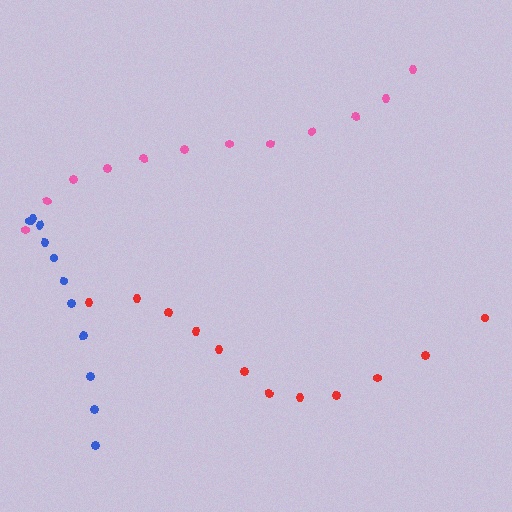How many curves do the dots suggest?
There are 3 distinct paths.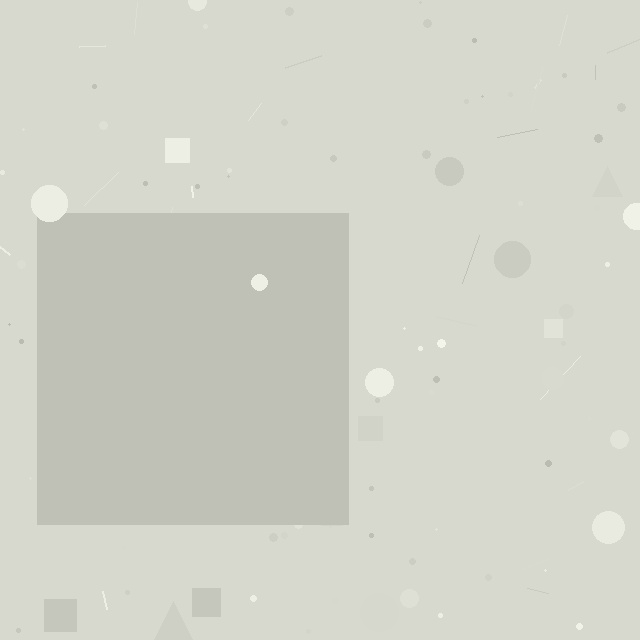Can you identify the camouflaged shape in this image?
The camouflaged shape is a square.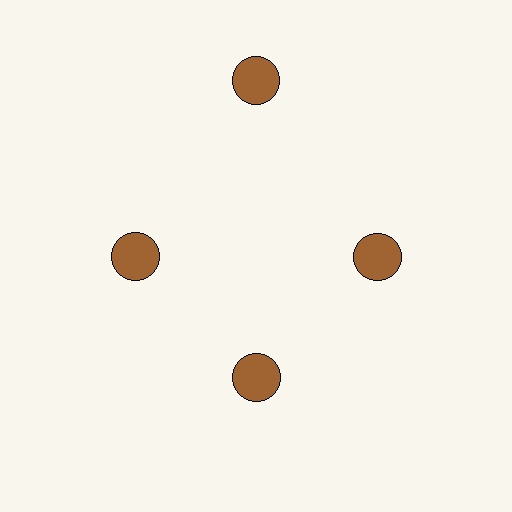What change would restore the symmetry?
The symmetry would be restored by moving it inward, back onto the ring so that all 4 circles sit at equal angles and equal distance from the center.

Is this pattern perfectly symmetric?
No. The 4 brown circles are arranged in a ring, but one element near the 12 o'clock position is pushed outward from the center, breaking the 4-fold rotational symmetry.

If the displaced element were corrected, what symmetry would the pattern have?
It would have 4-fold rotational symmetry — the pattern would map onto itself every 90 degrees.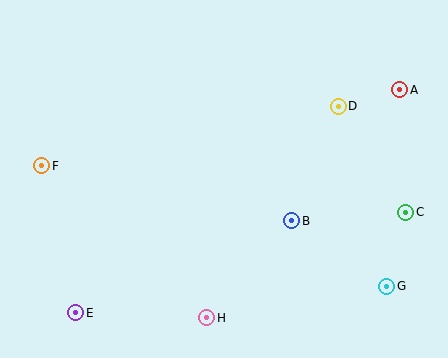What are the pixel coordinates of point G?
Point G is at (387, 286).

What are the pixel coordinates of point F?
Point F is at (42, 166).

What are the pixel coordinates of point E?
Point E is at (76, 313).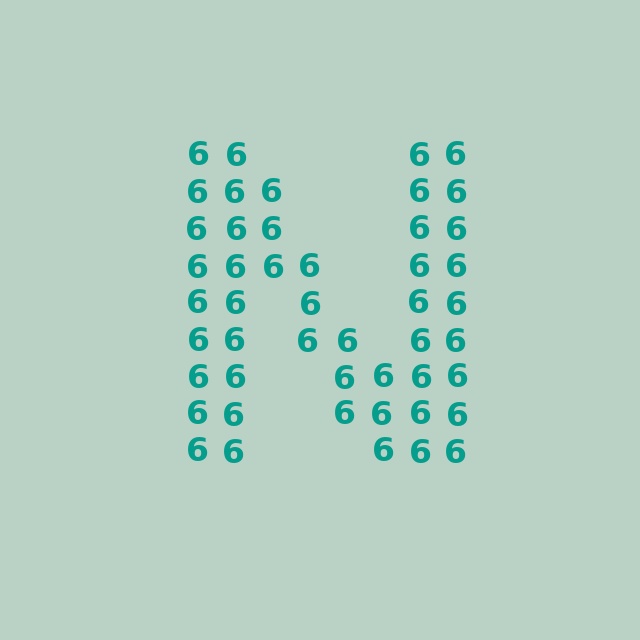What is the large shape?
The large shape is the letter N.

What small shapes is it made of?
It is made of small digit 6's.